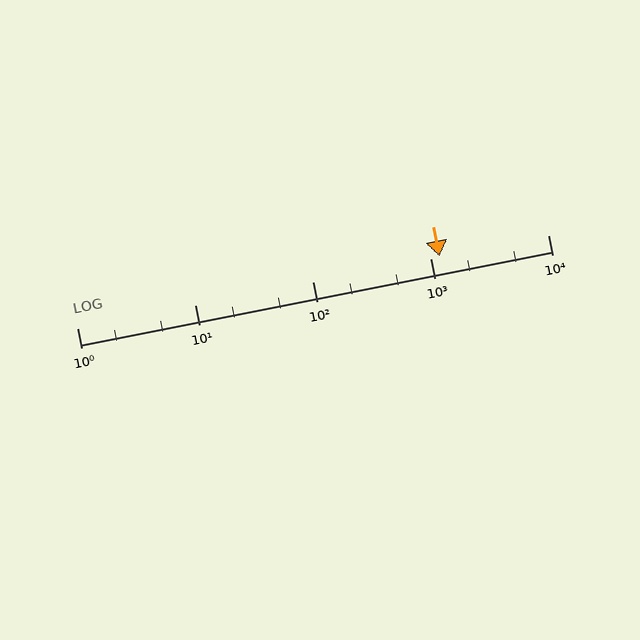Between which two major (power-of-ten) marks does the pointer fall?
The pointer is between 1000 and 10000.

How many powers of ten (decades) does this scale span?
The scale spans 4 decades, from 1 to 10000.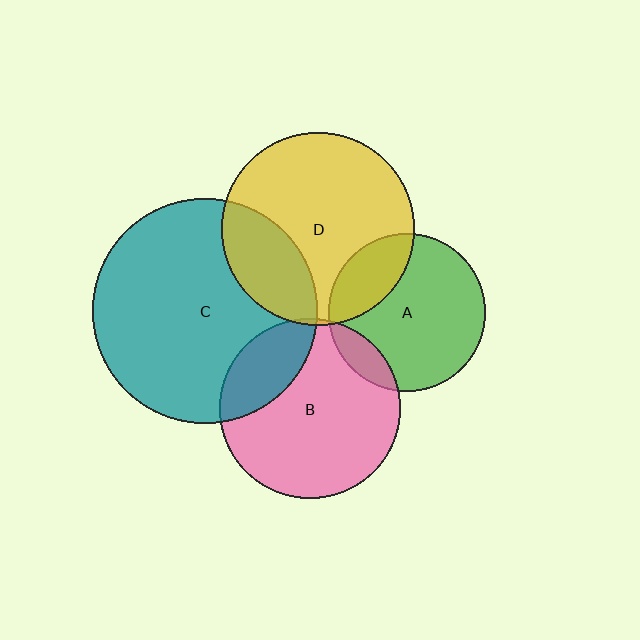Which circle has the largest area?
Circle C (teal).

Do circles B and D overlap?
Yes.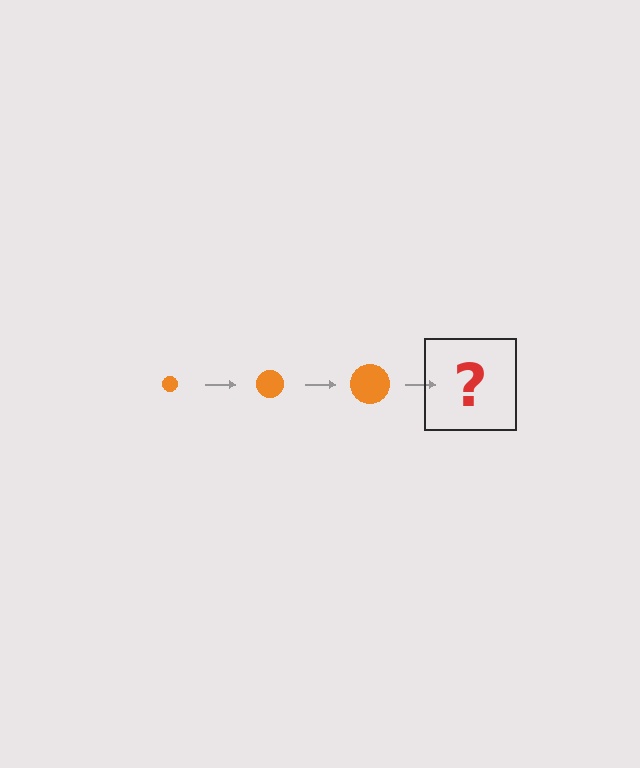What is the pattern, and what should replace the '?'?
The pattern is that the circle gets progressively larger each step. The '?' should be an orange circle, larger than the previous one.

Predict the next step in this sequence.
The next step is an orange circle, larger than the previous one.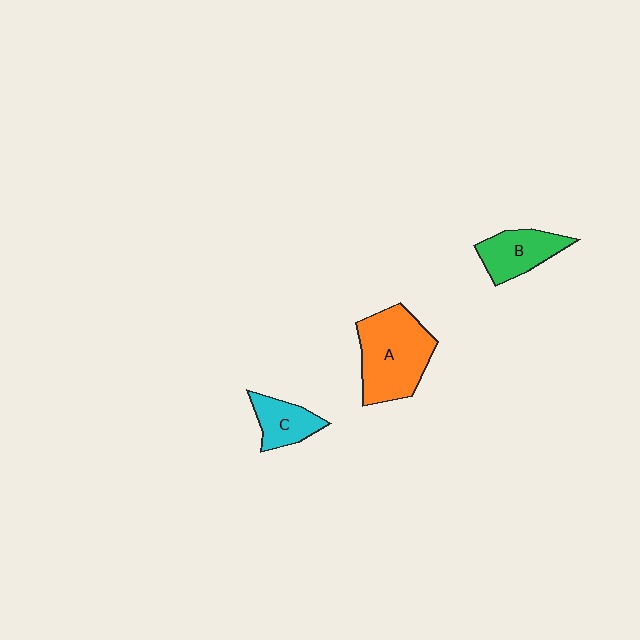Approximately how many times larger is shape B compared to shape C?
Approximately 1.3 times.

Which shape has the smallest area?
Shape C (cyan).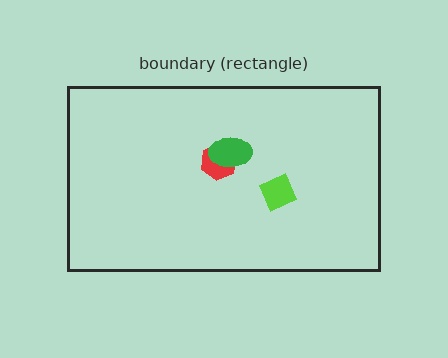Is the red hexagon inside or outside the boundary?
Inside.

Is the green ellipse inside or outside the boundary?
Inside.